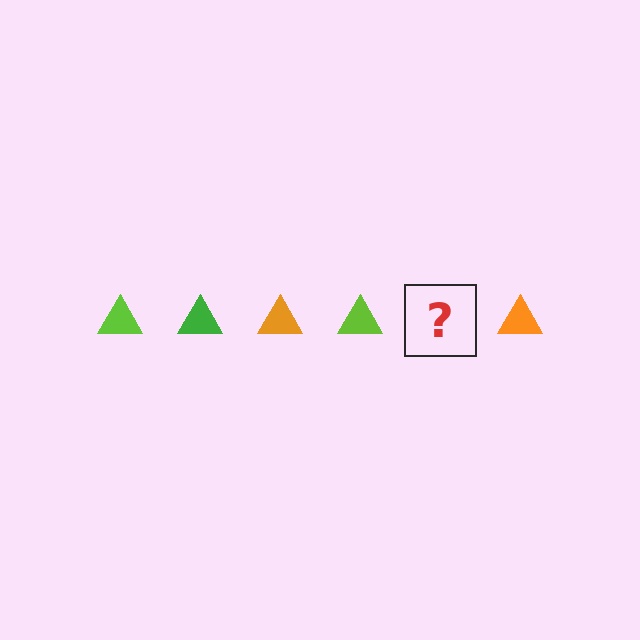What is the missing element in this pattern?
The missing element is a green triangle.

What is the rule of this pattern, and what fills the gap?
The rule is that the pattern cycles through lime, green, orange triangles. The gap should be filled with a green triangle.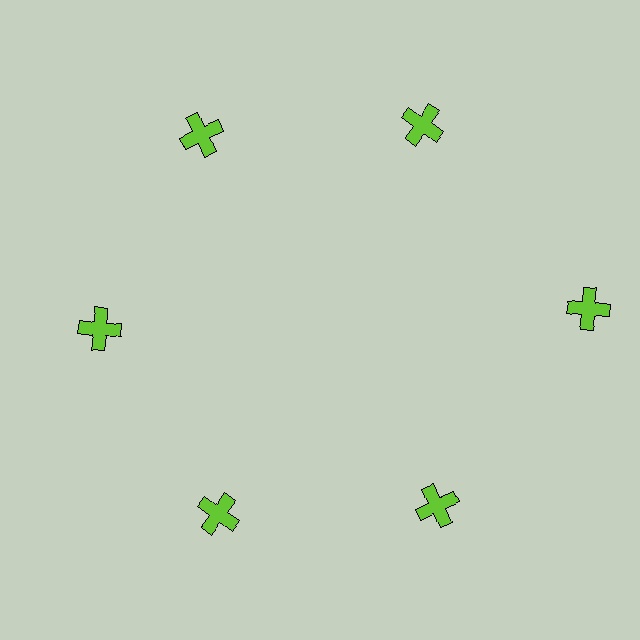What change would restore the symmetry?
The symmetry would be restored by moving it inward, back onto the ring so that all 6 crosses sit at equal angles and equal distance from the center.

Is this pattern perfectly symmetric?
No. The 6 lime crosses are arranged in a ring, but one element near the 3 o'clock position is pushed outward from the center, breaking the 6-fold rotational symmetry.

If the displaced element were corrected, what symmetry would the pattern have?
It would have 6-fold rotational symmetry — the pattern would map onto itself every 60 degrees.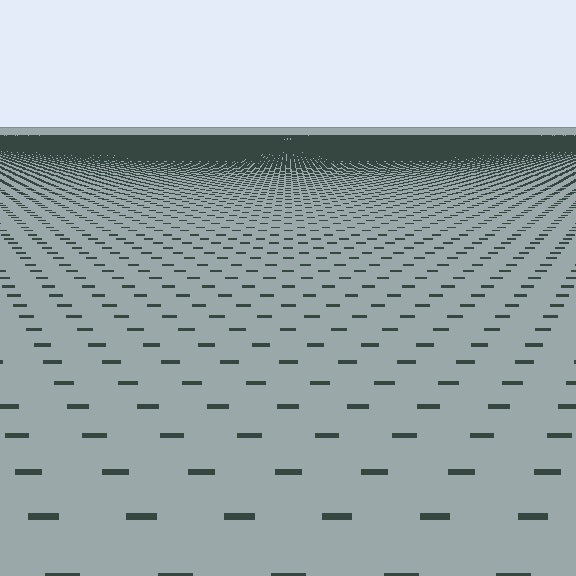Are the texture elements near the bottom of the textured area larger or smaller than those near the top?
Larger. Near the bottom, elements are closer to the viewer and appear at a bigger on-screen size.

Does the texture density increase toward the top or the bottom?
Density increases toward the top.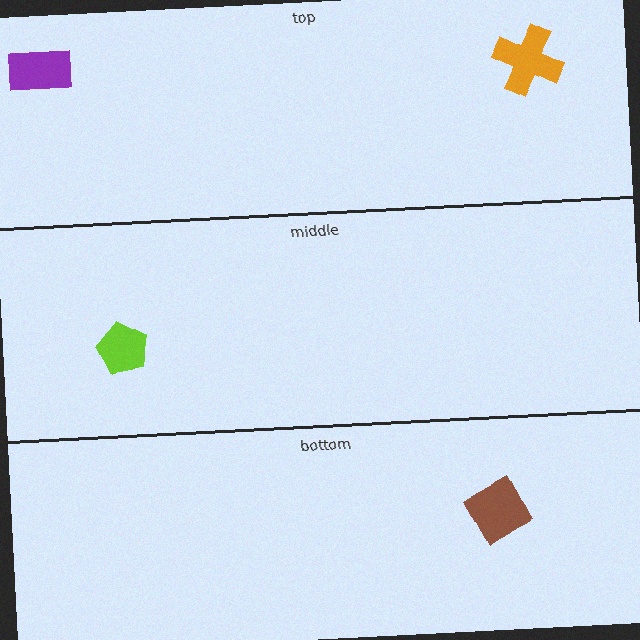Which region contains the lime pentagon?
The middle region.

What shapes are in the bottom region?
The brown square.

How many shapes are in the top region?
2.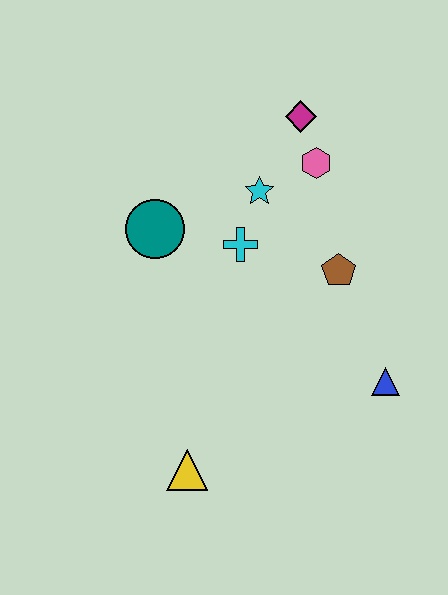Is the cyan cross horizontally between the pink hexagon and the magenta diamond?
No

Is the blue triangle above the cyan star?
No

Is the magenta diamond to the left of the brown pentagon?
Yes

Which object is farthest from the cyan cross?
The yellow triangle is farthest from the cyan cross.